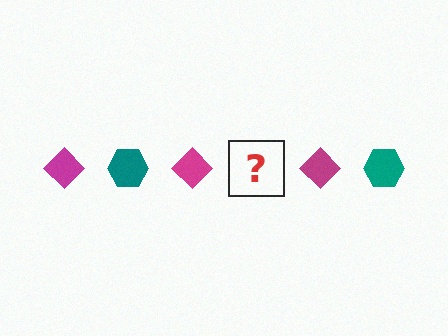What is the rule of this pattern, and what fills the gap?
The rule is that the pattern alternates between magenta diamond and teal hexagon. The gap should be filled with a teal hexagon.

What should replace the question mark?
The question mark should be replaced with a teal hexagon.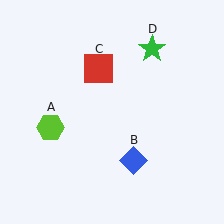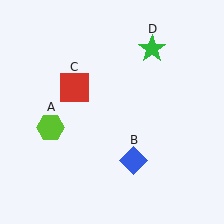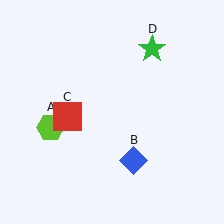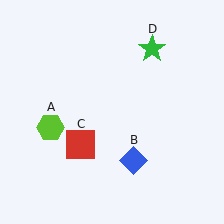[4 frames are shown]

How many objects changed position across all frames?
1 object changed position: red square (object C).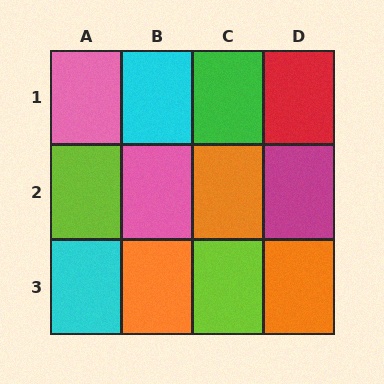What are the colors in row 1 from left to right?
Pink, cyan, green, red.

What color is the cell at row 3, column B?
Orange.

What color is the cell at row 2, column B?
Pink.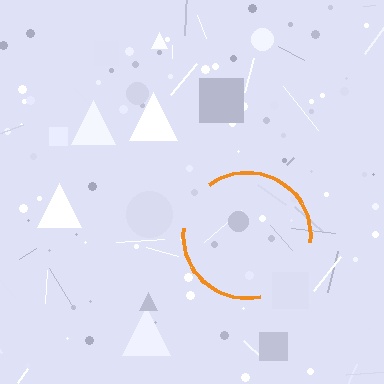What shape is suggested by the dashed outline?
The dashed outline suggests a circle.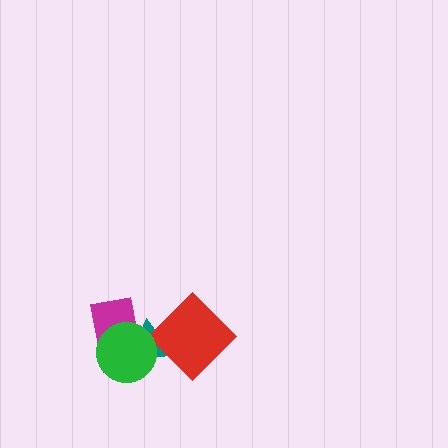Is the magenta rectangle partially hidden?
Yes, it is partially covered by another shape.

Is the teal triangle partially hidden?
Yes, it is partially covered by another shape.